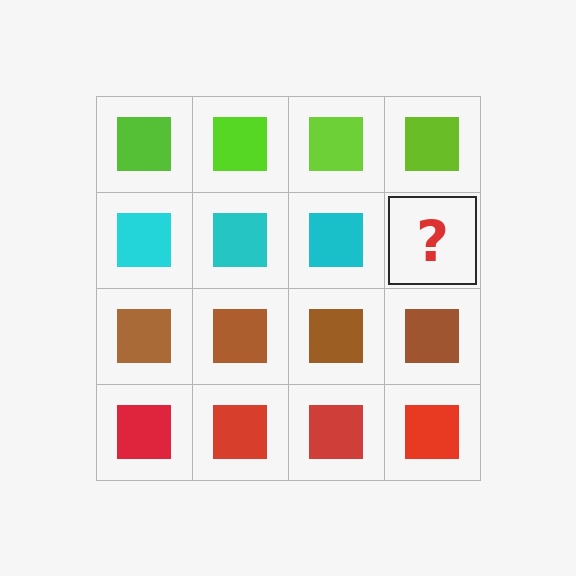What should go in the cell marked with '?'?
The missing cell should contain a cyan square.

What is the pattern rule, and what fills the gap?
The rule is that each row has a consistent color. The gap should be filled with a cyan square.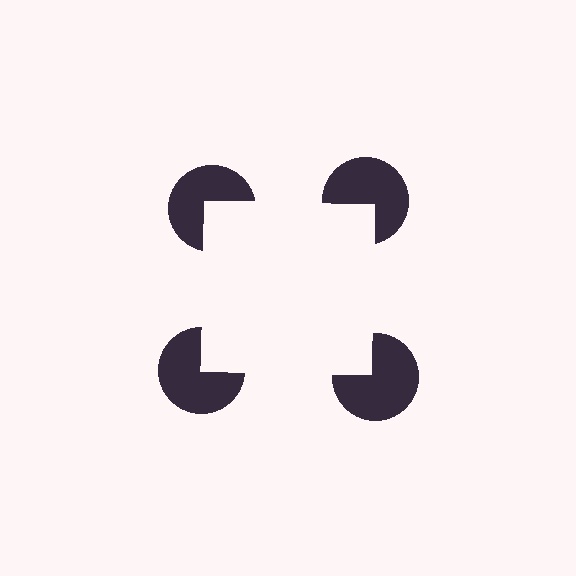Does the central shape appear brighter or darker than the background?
It typically appears slightly brighter than the background, even though no actual brightness change is drawn.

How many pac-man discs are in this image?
There are 4 — one at each vertex of the illusory square.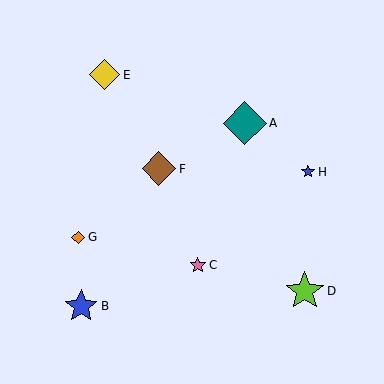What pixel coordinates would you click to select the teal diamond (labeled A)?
Click at (245, 123) to select the teal diamond A.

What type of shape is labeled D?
Shape D is a lime star.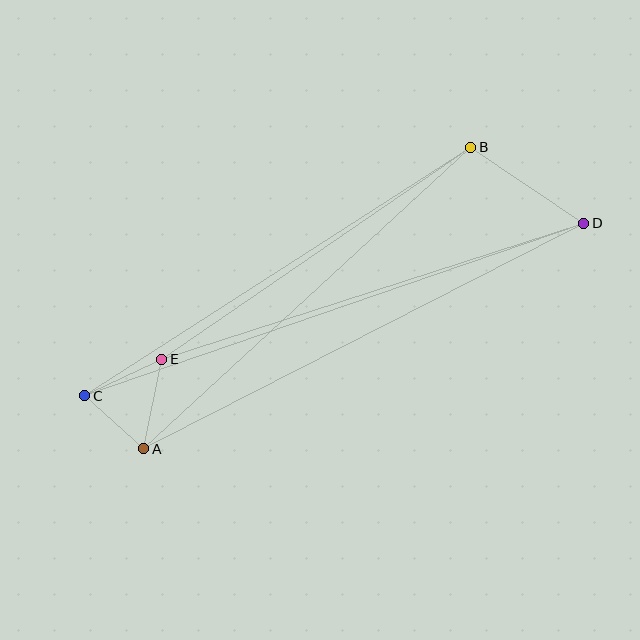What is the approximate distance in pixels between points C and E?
The distance between C and E is approximately 85 pixels.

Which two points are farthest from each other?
Points C and D are farthest from each other.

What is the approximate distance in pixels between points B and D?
The distance between B and D is approximately 136 pixels.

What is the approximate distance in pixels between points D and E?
The distance between D and E is approximately 443 pixels.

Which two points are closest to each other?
Points A and C are closest to each other.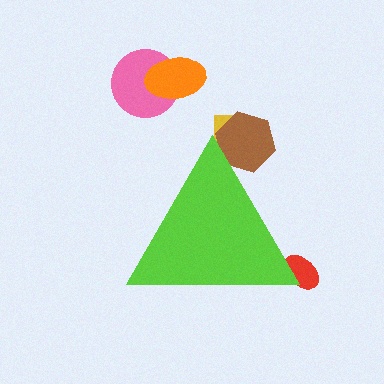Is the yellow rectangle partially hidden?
Yes, the yellow rectangle is partially hidden behind the lime triangle.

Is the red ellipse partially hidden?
Yes, the red ellipse is partially hidden behind the lime triangle.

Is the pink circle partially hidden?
No, the pink circle is fully visible.